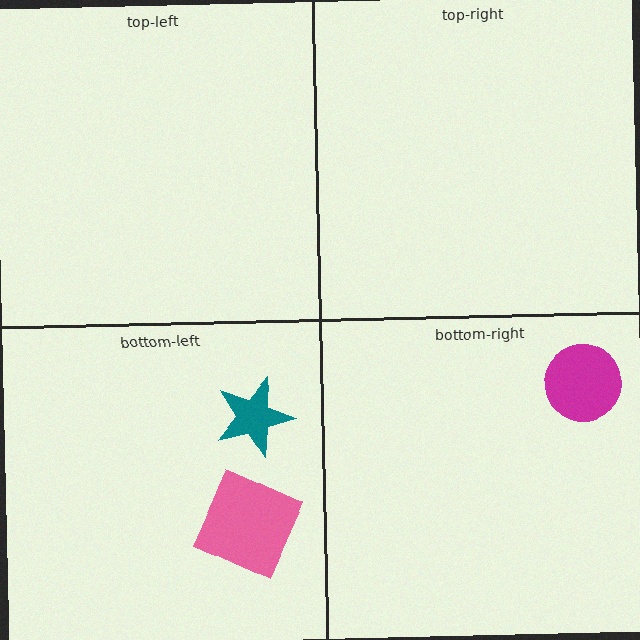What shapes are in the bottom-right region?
The magenta circle.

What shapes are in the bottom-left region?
The pink square, the teal star.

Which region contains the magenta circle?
The bottom-right region.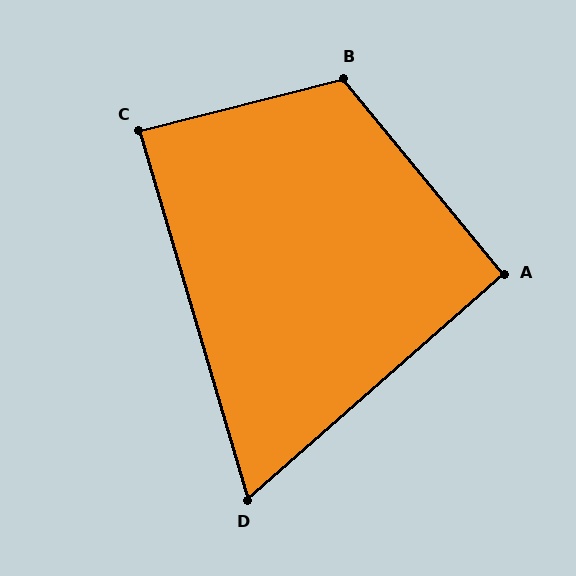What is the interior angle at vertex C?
Approximately 88 degrees (approximately right).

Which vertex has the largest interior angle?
B, at approximately 115 degrees.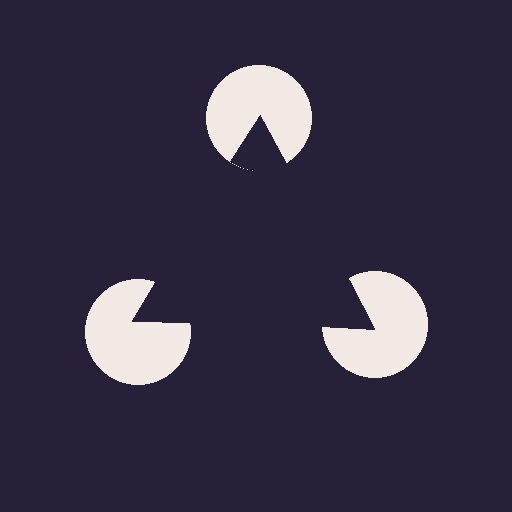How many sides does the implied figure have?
3 sides.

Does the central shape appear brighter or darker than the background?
It typically appears slightly darker than the background, even though no actual brightness change is drawn.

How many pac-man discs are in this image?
There are 3 — one at each vertex of the illusory triangle.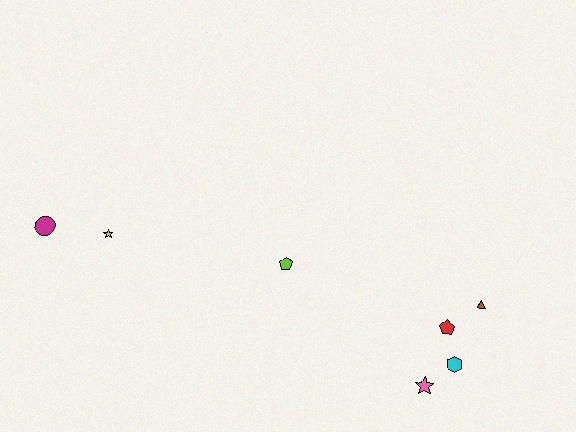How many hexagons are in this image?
There is 1 hexagon.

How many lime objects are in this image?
There is 1 lime object.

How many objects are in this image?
There are 7 objects.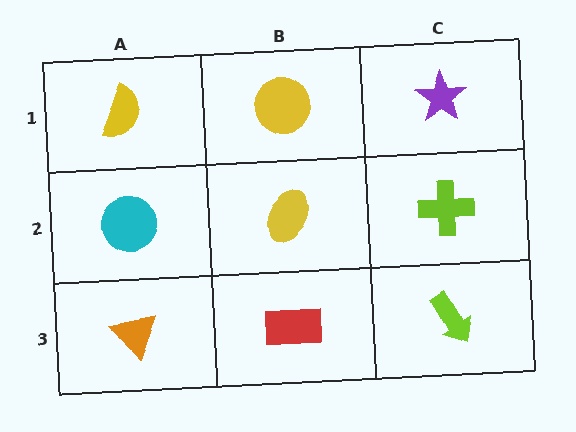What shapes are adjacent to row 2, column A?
A yellow semicircle (row 1, column A), an orange triangle (row 3, column A), a yellow ellipse (row 2, column B).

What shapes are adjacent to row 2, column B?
A yellow circle (row 1, column B), a red rectangle (row 3, column B), a cyan circle (row 2, column A), a lime cross (row 2, column C).